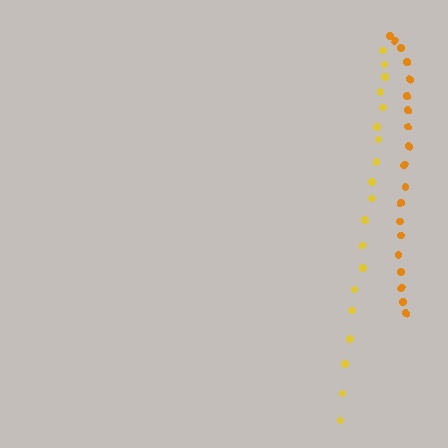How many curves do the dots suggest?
There are 2 distinct paths.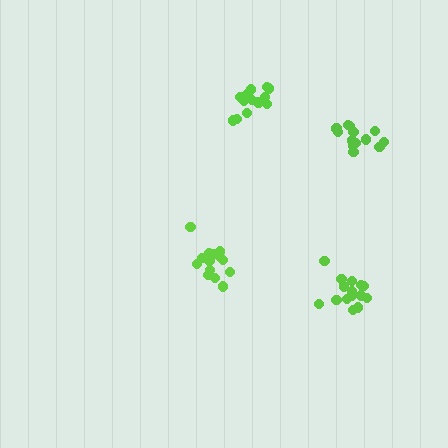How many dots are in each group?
Group 1: 15 dots, Group 2: 14 dots, Group 3: 13 dots, Group 4: 13 dots (55 total).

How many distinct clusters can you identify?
There are 4 distinct clusters.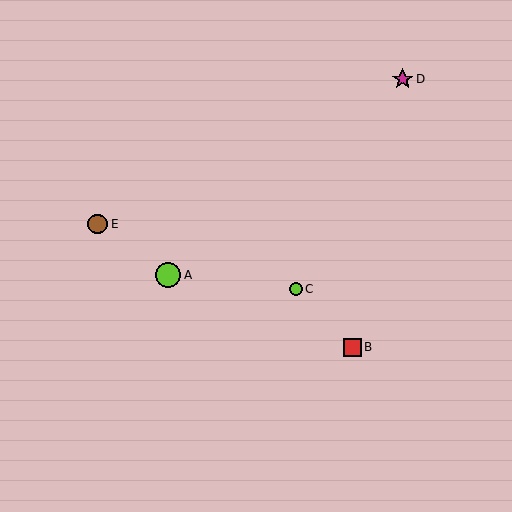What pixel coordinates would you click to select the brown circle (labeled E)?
Click at (98, 224) to select the brown circle E.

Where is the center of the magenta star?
The center of the magenta star is at (403, 79).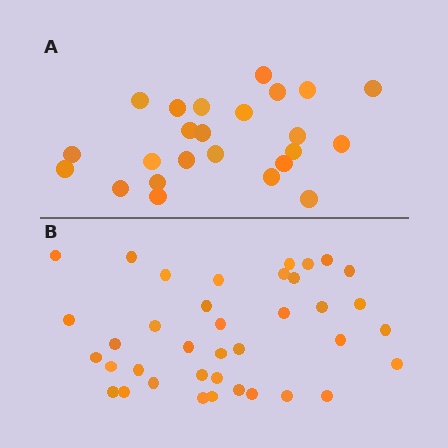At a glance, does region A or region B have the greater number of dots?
Region B (the bottom region) has more dots.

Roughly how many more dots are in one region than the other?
Region B has approximately 15 more dots than region A.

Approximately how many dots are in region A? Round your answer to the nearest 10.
About 20 dots. (The exact count is 24, which rounds to 20.)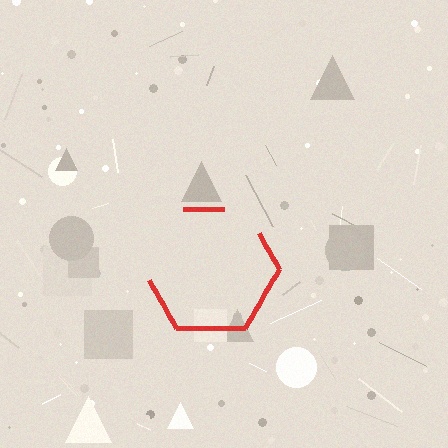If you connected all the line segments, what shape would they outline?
They would outline a hexagon.